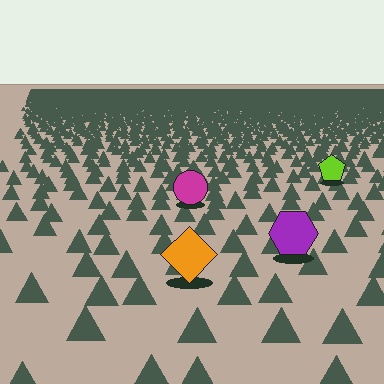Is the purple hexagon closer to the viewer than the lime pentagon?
Yes. The purple hexagon is closer — you can tell from the texture gradient: the ground texture is coarser near it.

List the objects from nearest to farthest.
From nearest to farthest: the orange diamond, the purple hexagon, the magenta circle, the lime pentagon.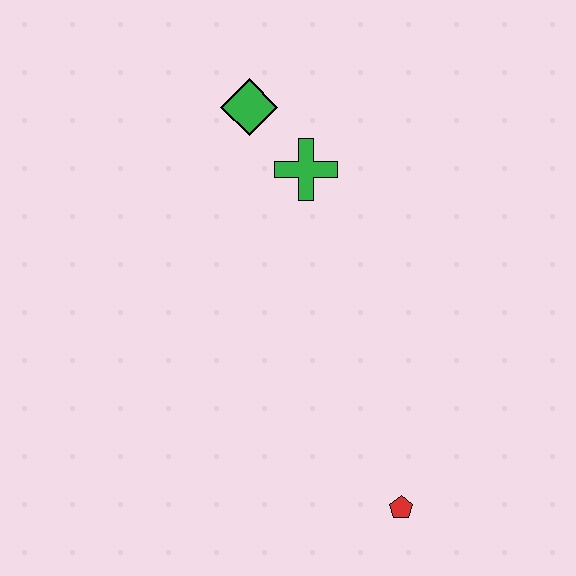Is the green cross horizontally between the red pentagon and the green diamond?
Yes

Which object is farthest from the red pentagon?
The green diamond is farthest from the red pentagon.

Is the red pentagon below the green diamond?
Yes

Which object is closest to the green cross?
The green diamond is closest to the green cross.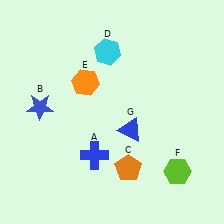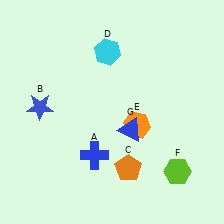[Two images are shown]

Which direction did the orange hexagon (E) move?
The orange hexagon (E) moved right.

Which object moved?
The orange hexagon (E) moved right.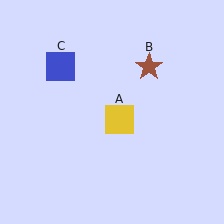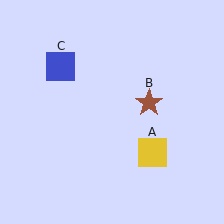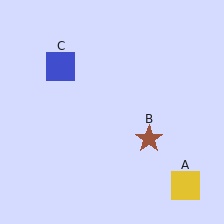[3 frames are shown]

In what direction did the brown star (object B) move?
The brown star (object B) moved down.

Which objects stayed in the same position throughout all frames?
Blue square (object C) remained stationary.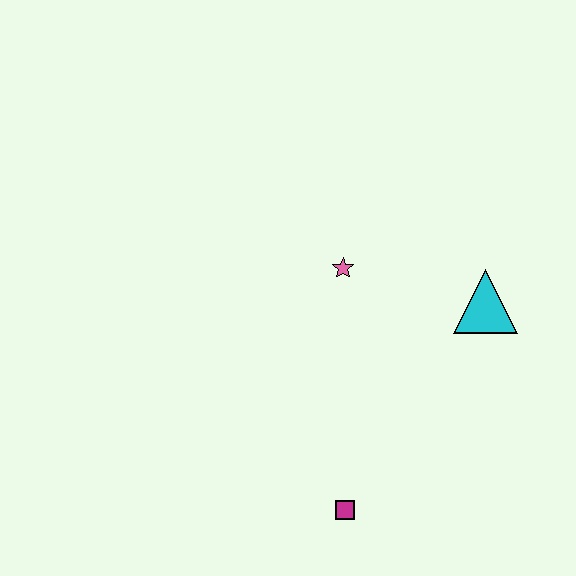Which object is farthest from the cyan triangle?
The magenta square is farthest from the cyan triangle.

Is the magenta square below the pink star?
Yes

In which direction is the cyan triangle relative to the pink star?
The cyan triangle is to the right of the pink star.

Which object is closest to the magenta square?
The pink star is closest to the magenta square.